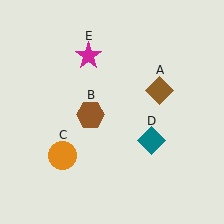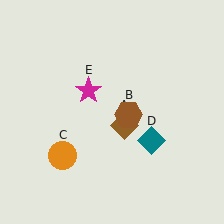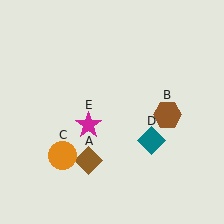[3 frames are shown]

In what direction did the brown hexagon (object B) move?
The brown hexagon (object B) moved right.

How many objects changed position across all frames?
3 objects changed position: brown diamond (object A), brown hexagon (object B), magenta star (object E).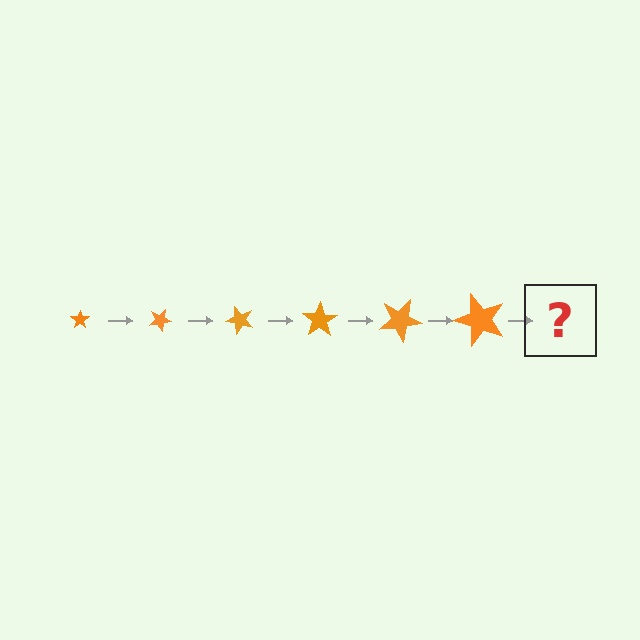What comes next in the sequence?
The next element should be a star, larger than the previous one and rotated 150 degrees from the start.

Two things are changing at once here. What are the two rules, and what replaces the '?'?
The two rules are that the star grows larger each step and it rotates 25 degrees each step. The '?' should be a star, larger than the previous one and rotated 150 degrees from the start.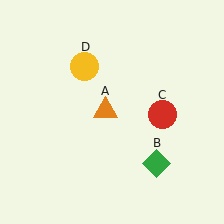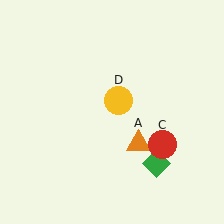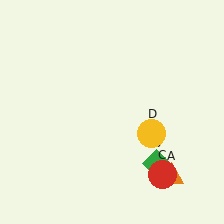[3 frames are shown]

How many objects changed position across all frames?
3 objects changed position: orange triangle (object A), red circle (object C), yellow circle (object D).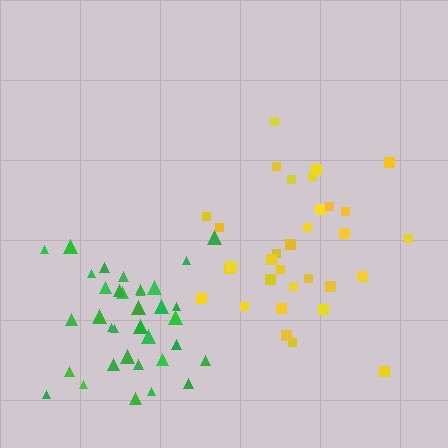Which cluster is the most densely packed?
Green.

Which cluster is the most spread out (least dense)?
Yellow.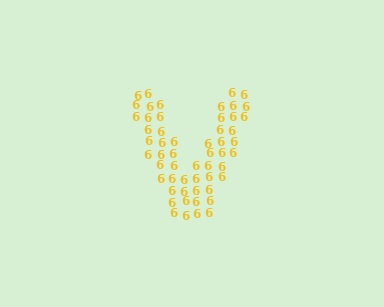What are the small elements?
The small elements are digit 6's.